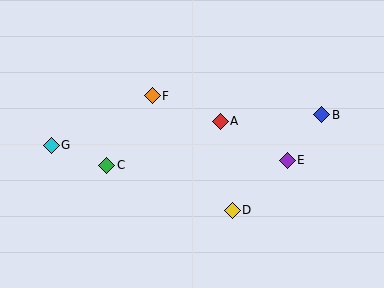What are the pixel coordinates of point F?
Point F is at (152, 96).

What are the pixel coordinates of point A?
Point A is at (220, 121).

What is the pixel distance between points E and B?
The distance between E and B is 57 pixels.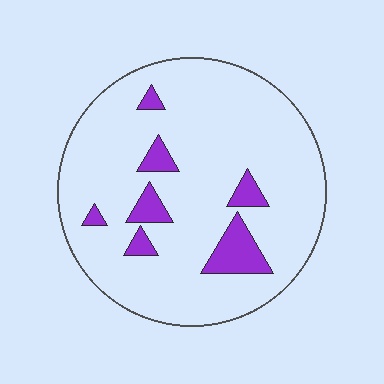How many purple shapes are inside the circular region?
7.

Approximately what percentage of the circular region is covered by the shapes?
Approximately 10%.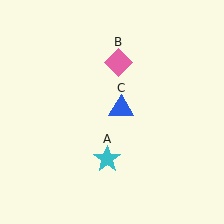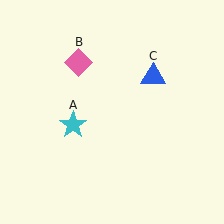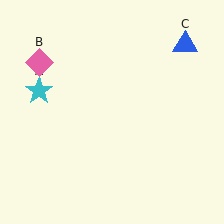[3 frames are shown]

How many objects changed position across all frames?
3 objects changed position: cyan star (object A), pink diamond (object B), blue triangle (object C).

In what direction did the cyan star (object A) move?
The cyan star (object A) moved up and to the left.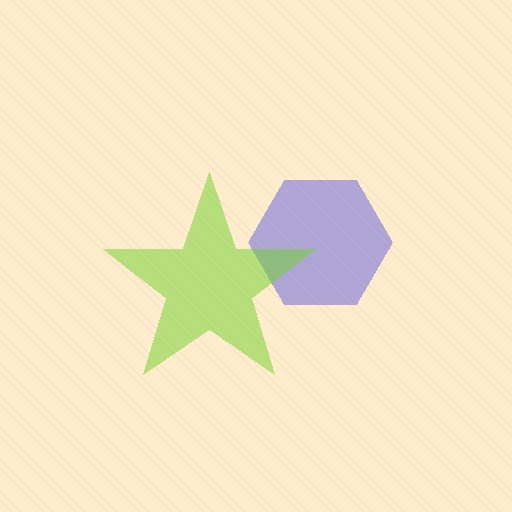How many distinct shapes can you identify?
There are 2 distinct shapes: a blue hexagon, a lime star.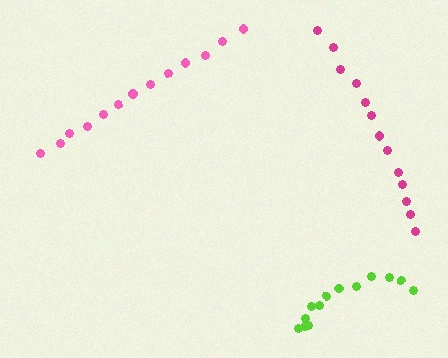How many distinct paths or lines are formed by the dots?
There are 3 distinct paths.